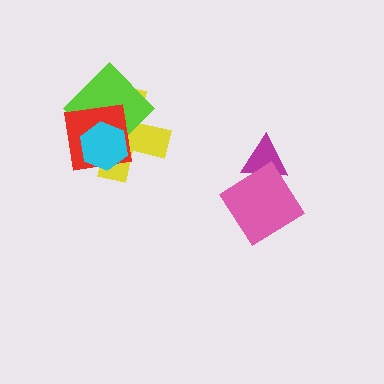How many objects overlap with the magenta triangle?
1 object overlaps with the magenta triangle.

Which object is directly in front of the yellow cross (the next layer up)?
The lime diamond is directly in front of the yellow cross.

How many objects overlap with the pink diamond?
1 object overlaps with the pink diamond.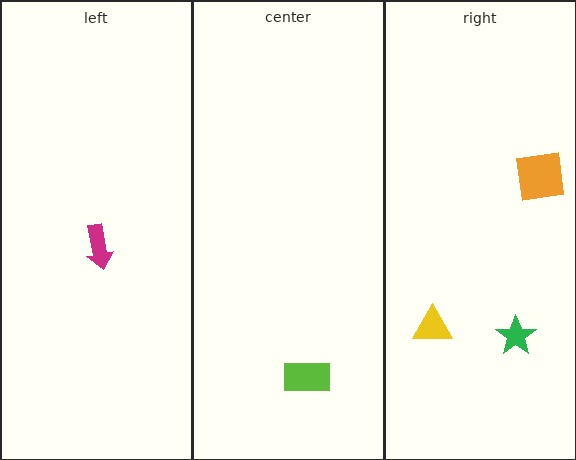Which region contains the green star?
The right region.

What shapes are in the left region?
The magenta arrow.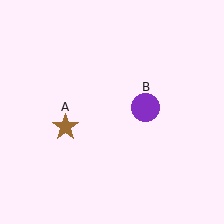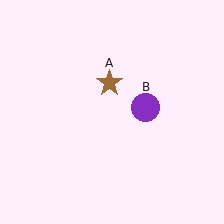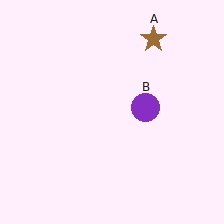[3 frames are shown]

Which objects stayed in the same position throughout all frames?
Purple circle (object B) remained stationary.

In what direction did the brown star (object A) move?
The brown star (object A) moved up and to the right.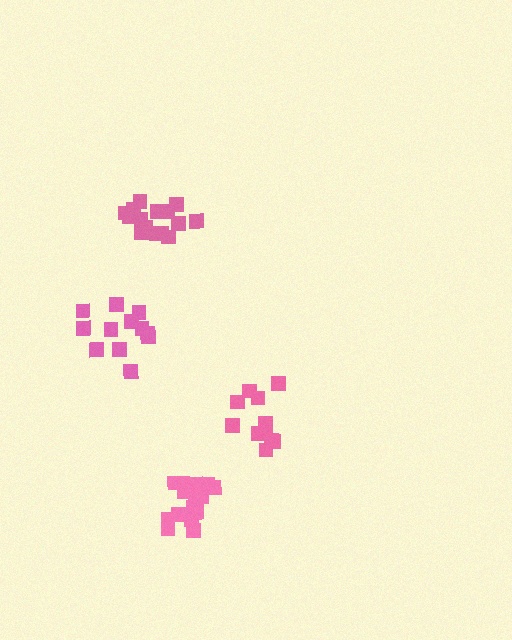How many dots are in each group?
Group 1: 17 dots, Group 2: 12 dots, Group 3: 11 dots, Group 4: 16 dots (56 total).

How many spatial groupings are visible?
There are 4 spatial groupings.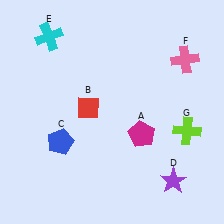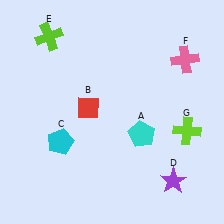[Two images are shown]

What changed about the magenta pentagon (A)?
In Image 1, A is magenta. In Image 2, it changed to cyan.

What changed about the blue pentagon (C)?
In Image 1, C is blue. In Image 2, it changed to cyan.